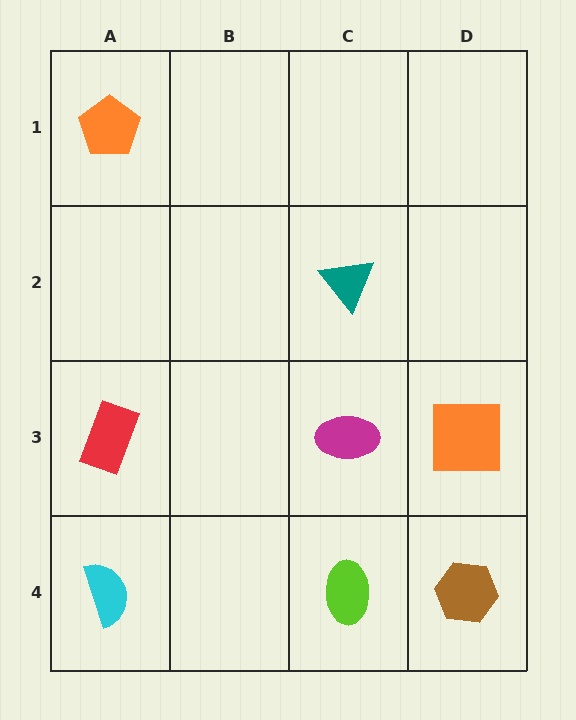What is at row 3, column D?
An orange square.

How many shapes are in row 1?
1 shape.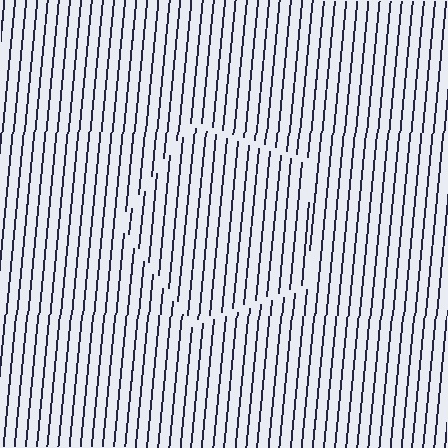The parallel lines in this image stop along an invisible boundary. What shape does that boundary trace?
An illusory pentagon. The interior of the shape contains the same grating, shifted by half a period — the contour is defined by the phase discontinuity where line-ends from the inner and outer gratings abut.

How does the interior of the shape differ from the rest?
The interior of the shape contains the same grating, shifted by half a period — the contour is defined by the phase discontinuity where line-ends from the inner and outer gratings abut.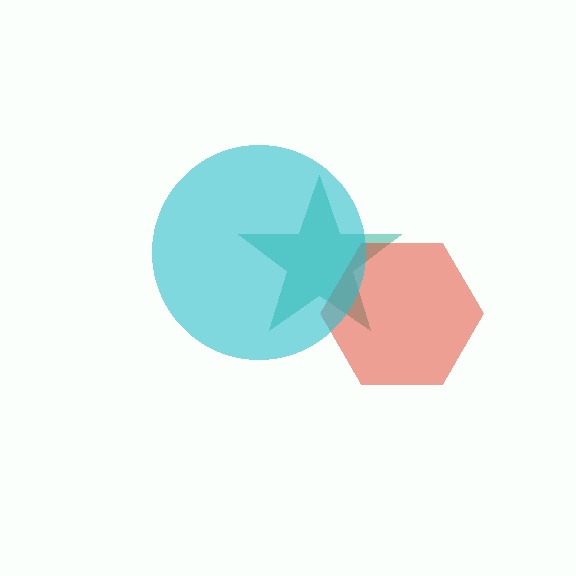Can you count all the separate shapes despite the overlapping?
Yes, there are 3 separate shapes.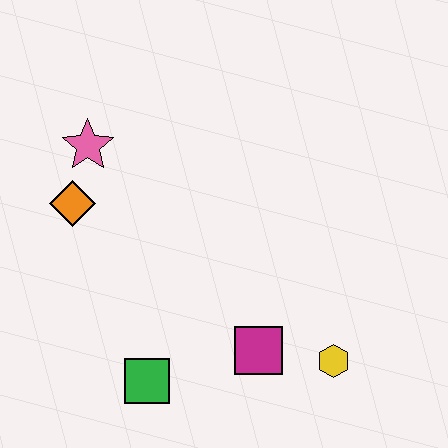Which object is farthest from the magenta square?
The pink star is farthest from the magenta square.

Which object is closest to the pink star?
The orange diamond is closest to the pink star.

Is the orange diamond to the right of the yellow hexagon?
No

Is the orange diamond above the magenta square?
Yes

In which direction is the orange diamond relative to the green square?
The orange diamond is above the green square.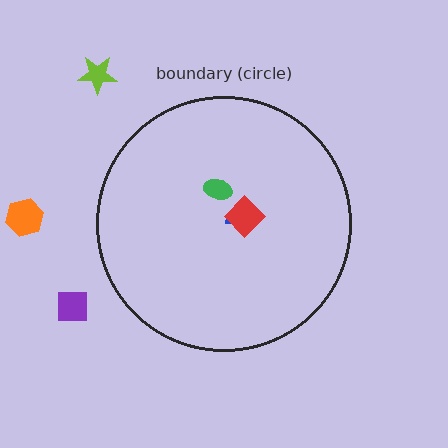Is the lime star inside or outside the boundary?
Outside.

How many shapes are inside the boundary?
3 inside, 3 outside.